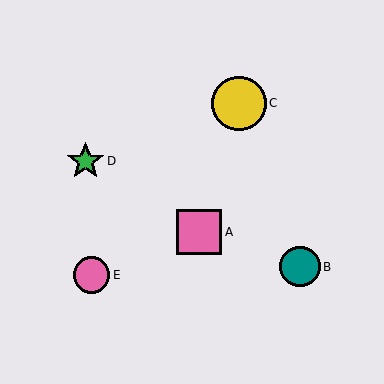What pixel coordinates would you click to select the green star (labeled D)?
Click at (85, 161) to select the green star D.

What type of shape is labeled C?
Shape C is a yellow circle.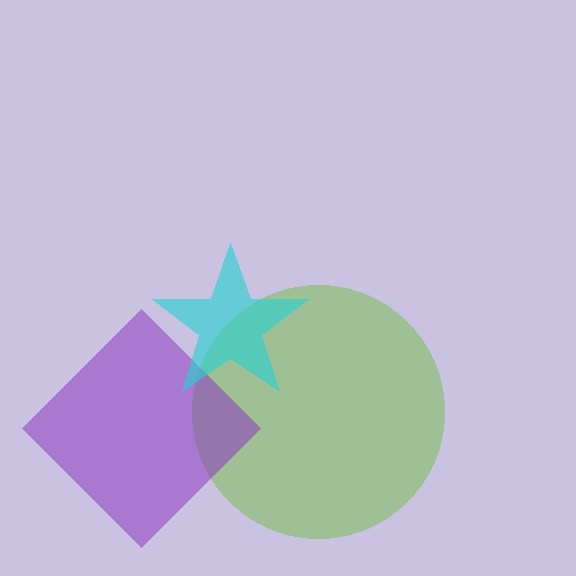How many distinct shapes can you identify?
There are 3 distinct shapes: a lime circle, a purple diamond, a cyan star.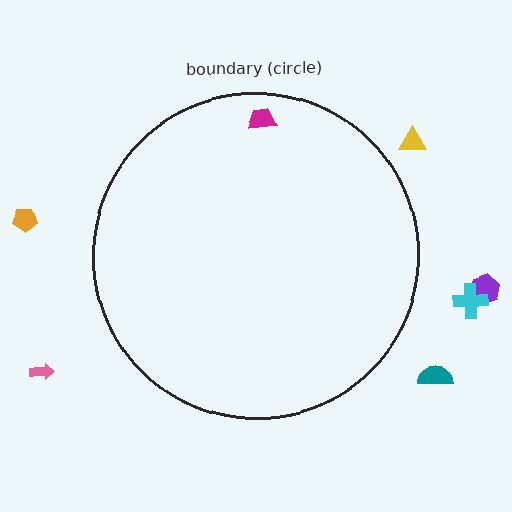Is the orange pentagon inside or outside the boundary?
Outside.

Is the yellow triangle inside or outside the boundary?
Outside.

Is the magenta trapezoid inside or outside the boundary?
Inside.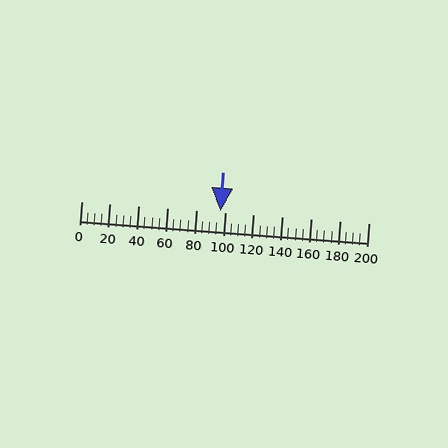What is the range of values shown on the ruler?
The ruler shows values from 0 to 200.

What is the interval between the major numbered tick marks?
The major tick marks are spaced 20 units apart.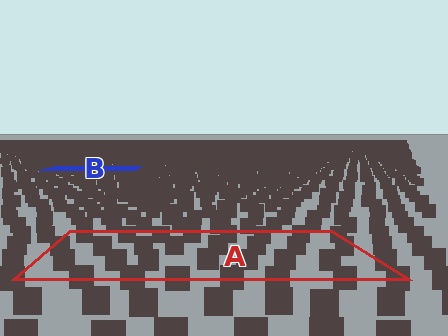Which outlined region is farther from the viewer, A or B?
Region B is farther from the viewer — the texture elements inside it appear smaller and more densely packed.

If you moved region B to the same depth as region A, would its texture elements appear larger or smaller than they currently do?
They would appear larger. At a closer depth, the same texture elements are projected at a bigger on-screen size.